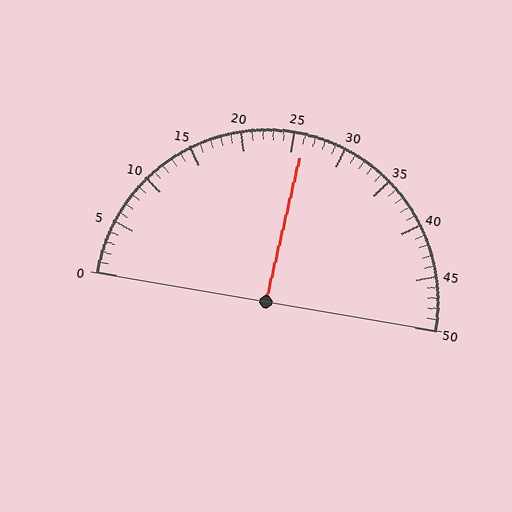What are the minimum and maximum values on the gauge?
The gauge ranges from 0 to 50.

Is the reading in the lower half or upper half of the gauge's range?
The reading is in the upper half of the range (0 to 50).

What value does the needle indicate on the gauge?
The needle indicates approximately 26.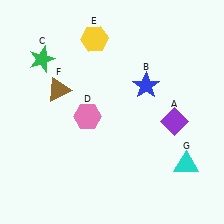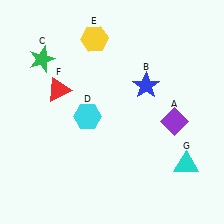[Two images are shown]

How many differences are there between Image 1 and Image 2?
There are 2 differences between the two images.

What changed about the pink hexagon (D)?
In Image 1, D is pink. In Image 2, it changed to cyan.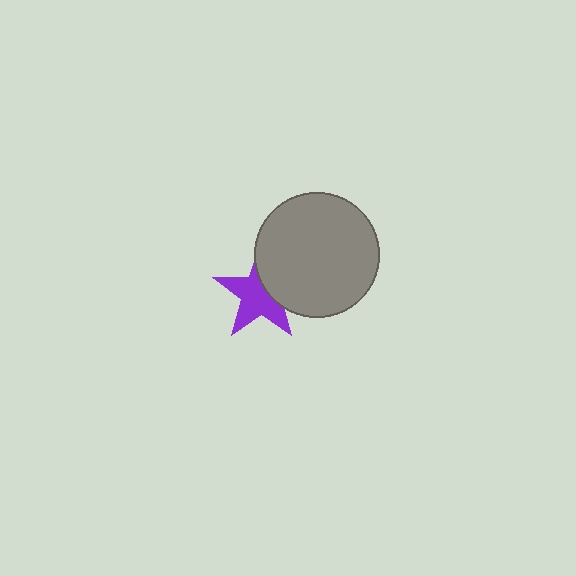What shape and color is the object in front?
The object in front is a gray circle.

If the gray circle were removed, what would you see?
You would see the complete purple star.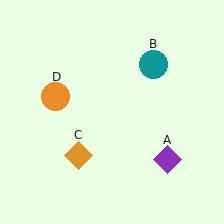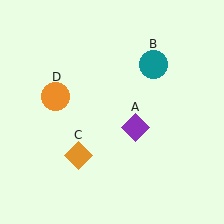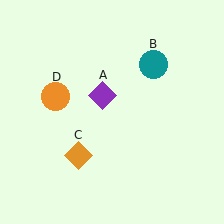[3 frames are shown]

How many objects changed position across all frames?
1 object changed position: purple diamond (object A).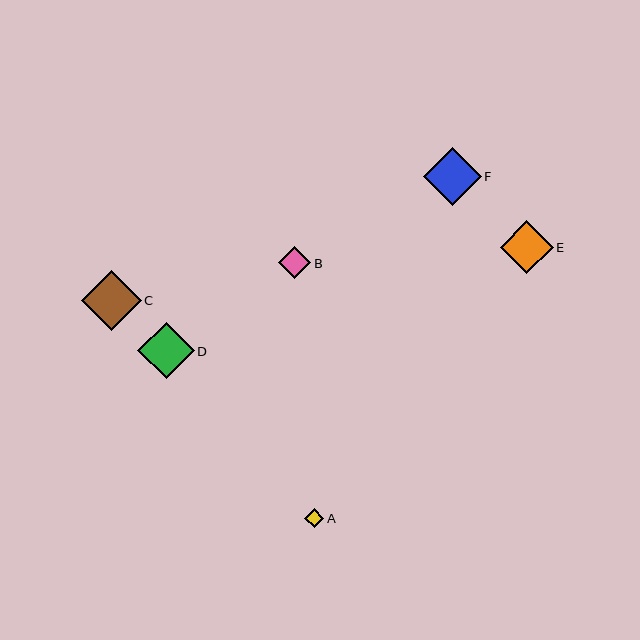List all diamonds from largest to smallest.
From largest to smallest: C, F, D, E, B, A.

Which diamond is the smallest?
Diamond A is the smallest with a size of approximately 19 pixels.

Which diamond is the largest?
Diamond C is the largest with a size of approximately 60 pixels.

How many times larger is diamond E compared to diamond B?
Diamond E is approximately 1.6 times the size of diamond B.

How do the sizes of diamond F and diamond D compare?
Diamond F and diamond D are approximately the same size.